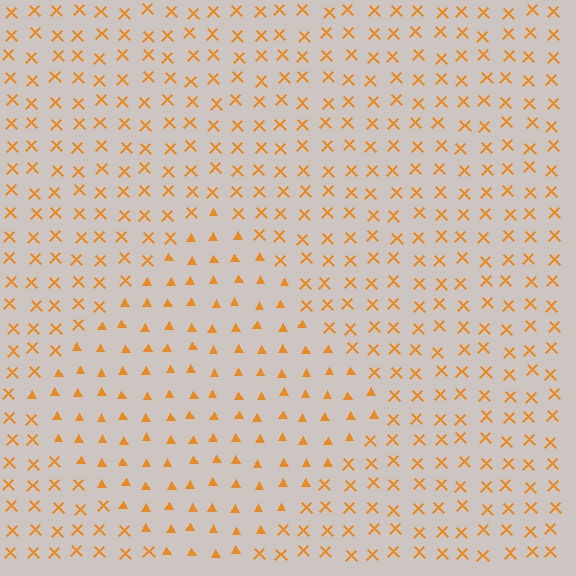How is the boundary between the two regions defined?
The boundary is defined by a change in element shape: triangles inside vs. X marks outside. All elements share the same color and spacing.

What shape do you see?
I see a diamond.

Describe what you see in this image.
The image is filled with small orange elements arranged in a uniform grid. A diamond-shaped region contains triangles, while the surrounding area contains X marks. The boundary is defined purely by the change in element shape.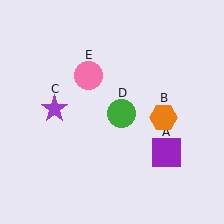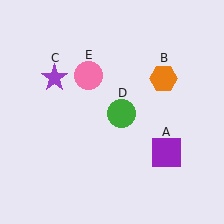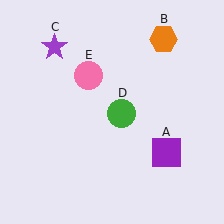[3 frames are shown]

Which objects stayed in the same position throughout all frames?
Purple square (object A) and green circle (object D) and pink circle (object E) remained stationary.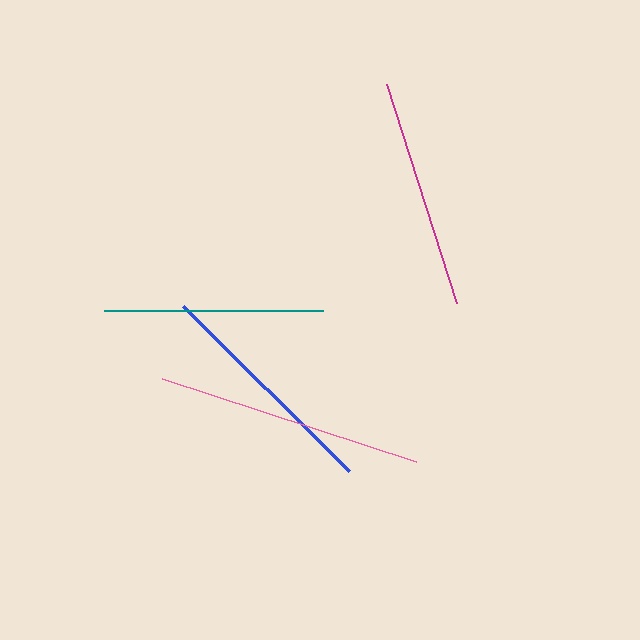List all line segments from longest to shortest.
From longest to shortest: pink, blue, magenta, teal.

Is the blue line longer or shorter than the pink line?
The pink line is longer than the blue line.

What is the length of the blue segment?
The blue segment is approximately 234 pixels long.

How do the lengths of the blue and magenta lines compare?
The blue and magenta lines are approximately the same length.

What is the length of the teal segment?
The teal segment is approximately 219 pixels long.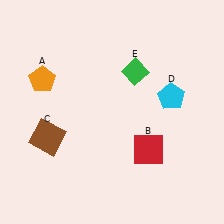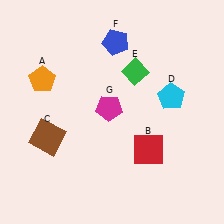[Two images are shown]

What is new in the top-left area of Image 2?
A magenta pentagon (G) was added in the top-left area of Image 2.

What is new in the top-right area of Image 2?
A blue pentagon (F) was added in the top-right area of Image 2.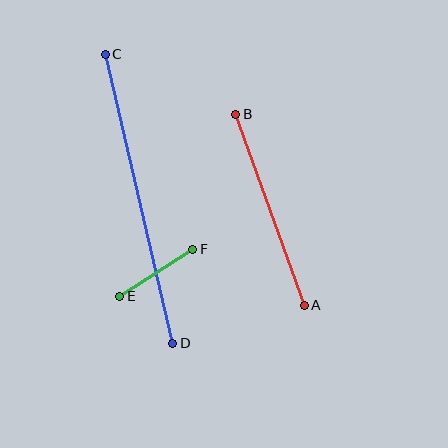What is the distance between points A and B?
The distance is approximately 203 pixels.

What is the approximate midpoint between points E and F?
The midpoint is at approximately (156, 273) pixels.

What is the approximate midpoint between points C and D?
The midpoint is at approximately (139, 199) pixels.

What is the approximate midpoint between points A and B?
The midpoint is at approximately (270, 210) pixels.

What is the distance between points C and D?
The distance is approximately 297 pixels.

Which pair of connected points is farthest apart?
Points C and D are farthest apart.